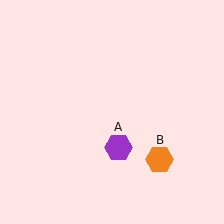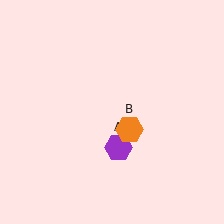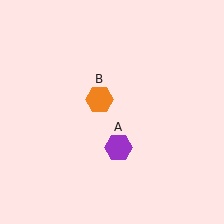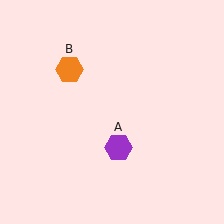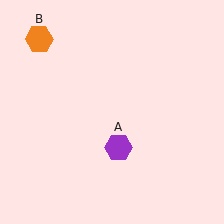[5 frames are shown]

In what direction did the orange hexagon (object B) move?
The orange hexagon (object B) moved up and to the left.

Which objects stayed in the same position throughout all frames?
Purple hexagon (object A) remained stationary.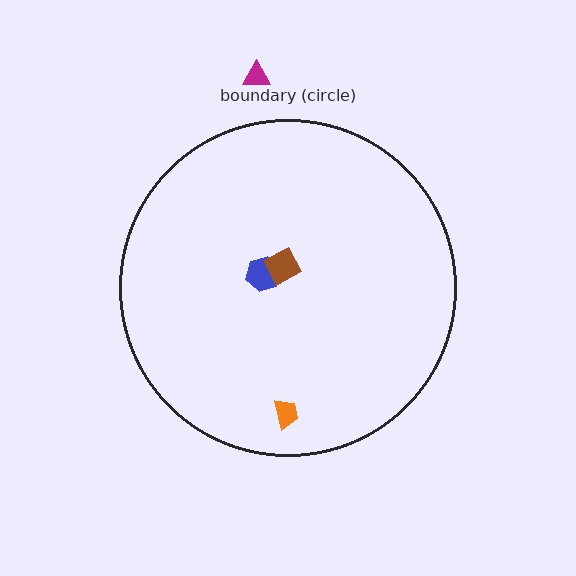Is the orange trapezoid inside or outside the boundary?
Inside.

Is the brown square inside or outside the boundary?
Inside.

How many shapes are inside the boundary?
3 inside, 1 outside.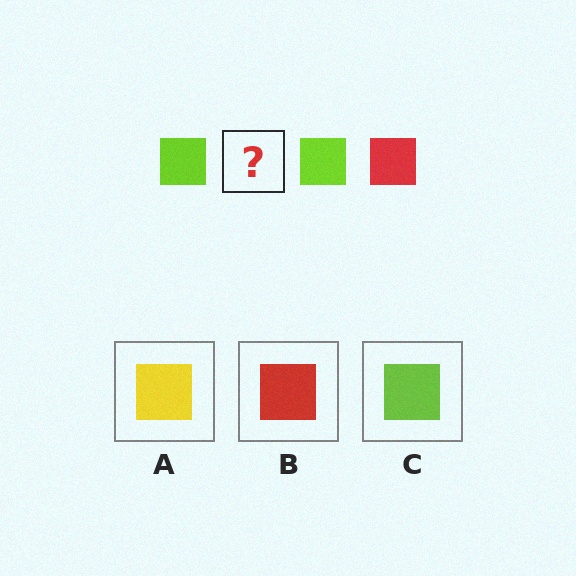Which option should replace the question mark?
Option B.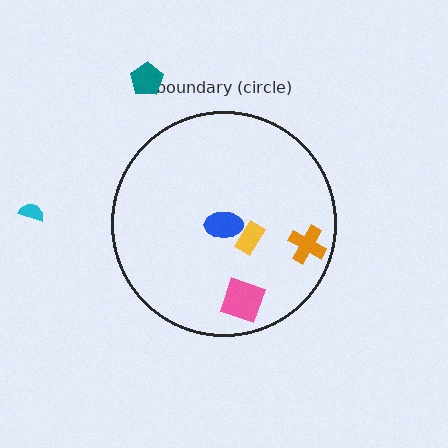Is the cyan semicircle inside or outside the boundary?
Outside.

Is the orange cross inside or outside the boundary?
Inside.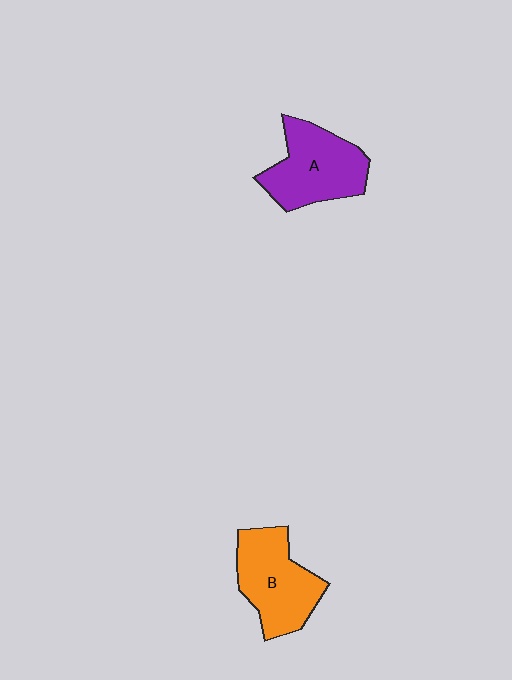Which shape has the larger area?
Shape A (purple).